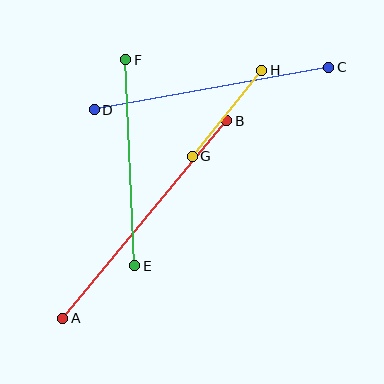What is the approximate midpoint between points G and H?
The midpoint is at approximately (227, 113) pixels.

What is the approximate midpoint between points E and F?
The midpoint is at approximately (130, 163) pixels.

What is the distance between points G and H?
The distance is approximately 110 pixels.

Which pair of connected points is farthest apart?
Points A and B are farthest apart.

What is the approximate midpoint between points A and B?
The midpoint is at approximately (145, 220) pixels.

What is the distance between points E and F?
The distance is approximately 206 pixels.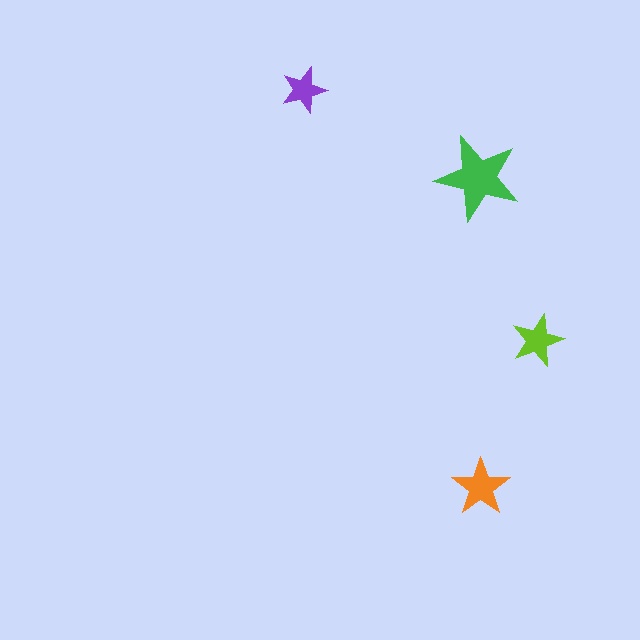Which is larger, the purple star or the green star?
The green one.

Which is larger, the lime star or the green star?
The green one.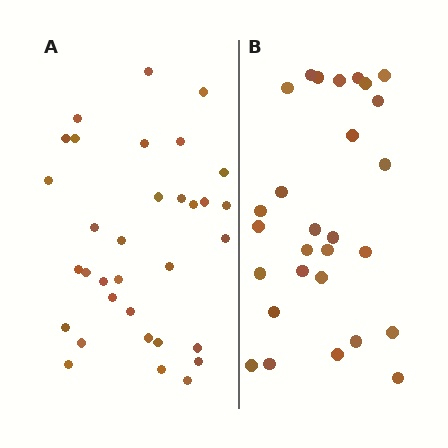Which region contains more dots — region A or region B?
Region A (the left region) has more dots.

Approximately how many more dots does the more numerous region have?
Region A has about 5 more dots than region B.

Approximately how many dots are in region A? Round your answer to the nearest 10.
About 30 dots. (The exact count is 33, which rounds to 30.)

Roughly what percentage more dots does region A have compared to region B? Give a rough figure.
About 20% more.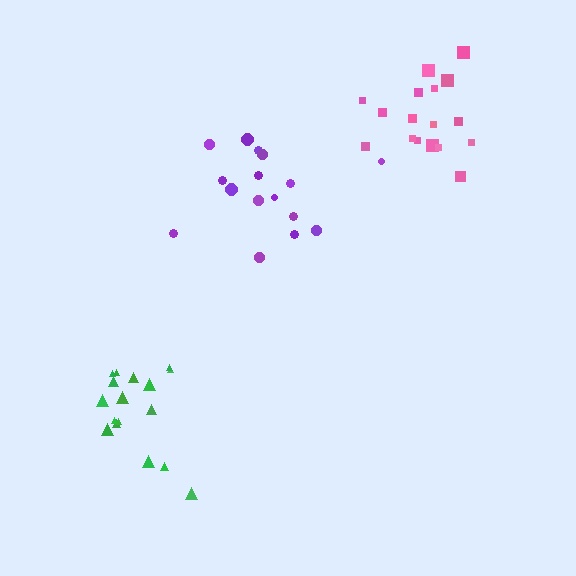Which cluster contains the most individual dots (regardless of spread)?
Green (17).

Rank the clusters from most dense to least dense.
green, pink, purple.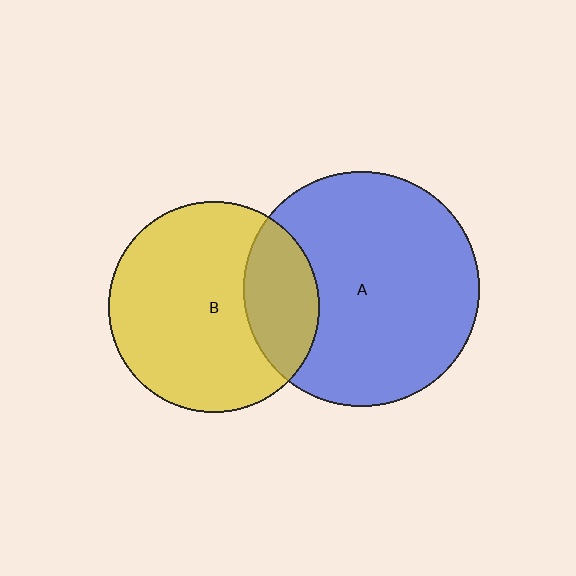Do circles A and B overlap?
Yes.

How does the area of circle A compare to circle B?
Approximately 1.2 times.